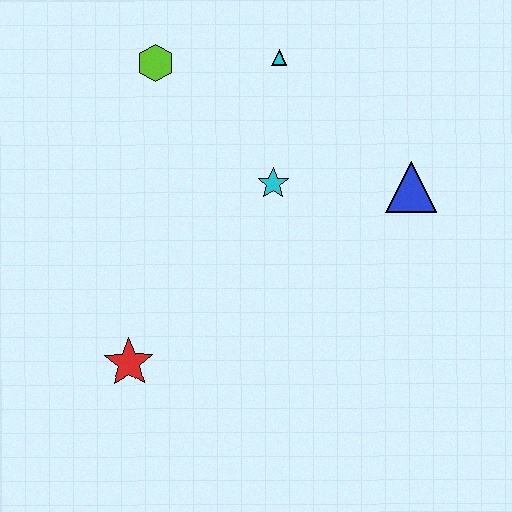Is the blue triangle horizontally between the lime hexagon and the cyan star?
No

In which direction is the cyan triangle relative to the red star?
The cyan triangle is above the red star.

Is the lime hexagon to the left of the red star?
No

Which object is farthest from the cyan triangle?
The red star is farthest from the cyan triangle.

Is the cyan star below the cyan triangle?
Yes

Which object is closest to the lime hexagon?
The cyan triangle is closest to the lime hexagon.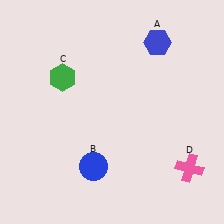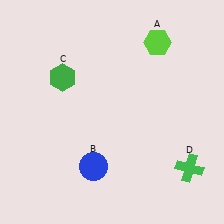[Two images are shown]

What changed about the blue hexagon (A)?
In Image 1, A is blue. In Image 2, it changed to lime.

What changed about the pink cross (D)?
In Image 1, D is pink. In Image 2, it changed to green.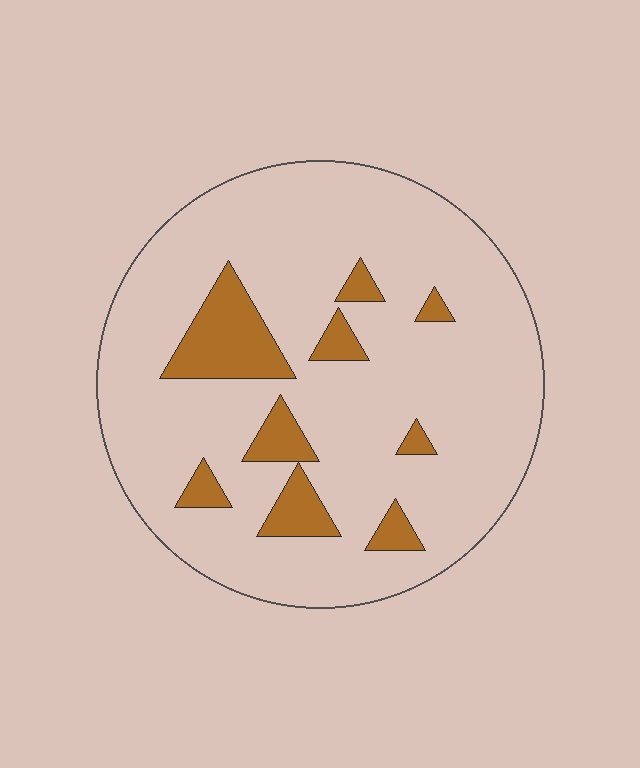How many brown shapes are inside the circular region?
9.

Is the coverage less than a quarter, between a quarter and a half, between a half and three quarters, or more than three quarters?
Less than a quarter.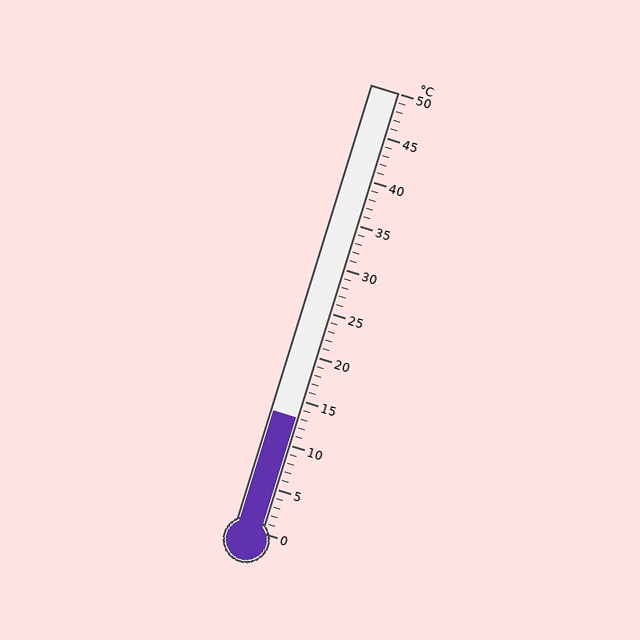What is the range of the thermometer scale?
The thermometer scale ranges from 0°C to 50°C.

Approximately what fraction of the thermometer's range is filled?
The thermometer is filled to approximately 25% of its range.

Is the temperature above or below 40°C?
The temperature is below 40°C.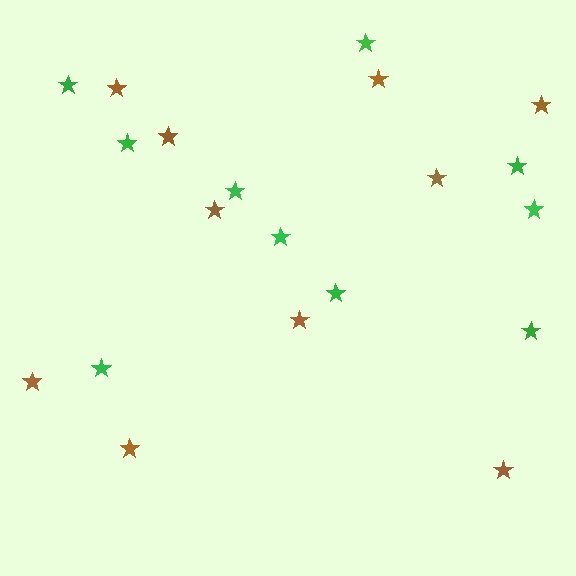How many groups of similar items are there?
There are 2 groups: one group of green stars (10) and one group of brown stars (10).